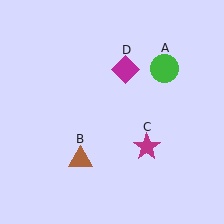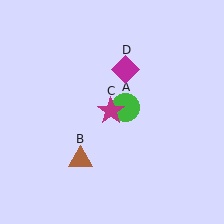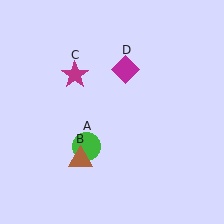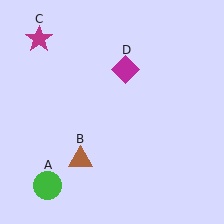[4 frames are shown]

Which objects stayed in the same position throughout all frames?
Brown triangle (object B) and magenta diamond (object D) remained stationary.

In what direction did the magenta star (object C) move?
The magenta star (object C) moved up and to the left.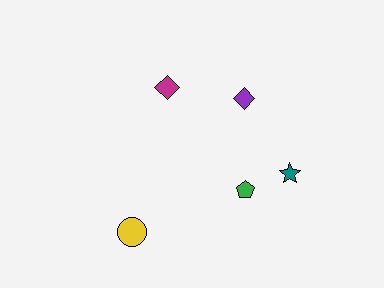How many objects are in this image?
There are 5 objects.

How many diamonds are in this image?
There are 2 diamonds.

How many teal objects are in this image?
There is 1 teal object.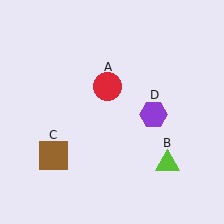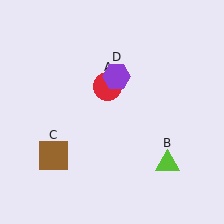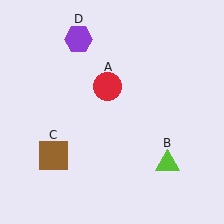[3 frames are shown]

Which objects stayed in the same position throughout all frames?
Red circle (object A) and lime triangle (object B) and brown square (object C) remained stationary.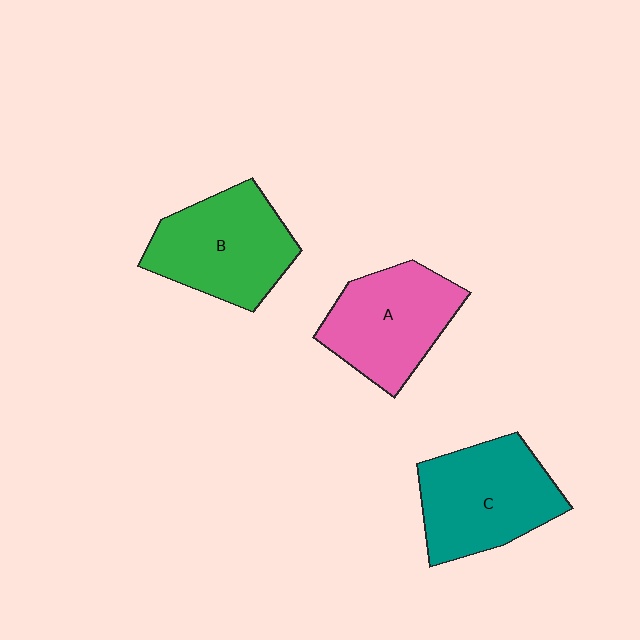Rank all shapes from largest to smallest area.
From largest to smallest: C (teal), B (green), A (pink).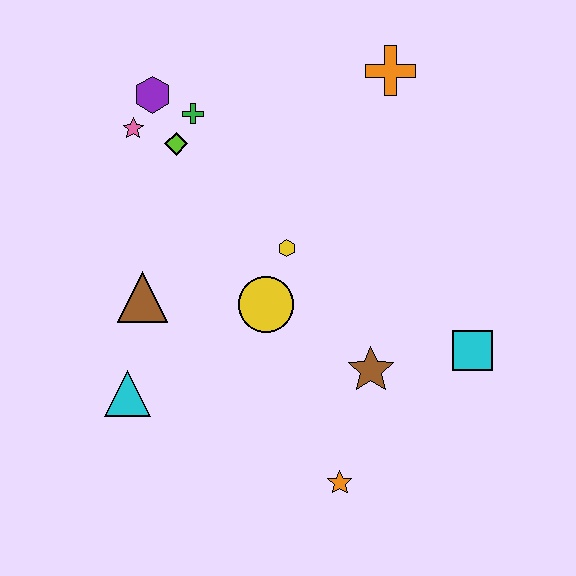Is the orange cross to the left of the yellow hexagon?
No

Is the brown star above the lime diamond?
No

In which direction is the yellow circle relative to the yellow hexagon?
The yellow circle is below the yellow hexagon.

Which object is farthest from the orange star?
The purple hexagon is farthest from the orange star.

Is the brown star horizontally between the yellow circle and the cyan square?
Yes